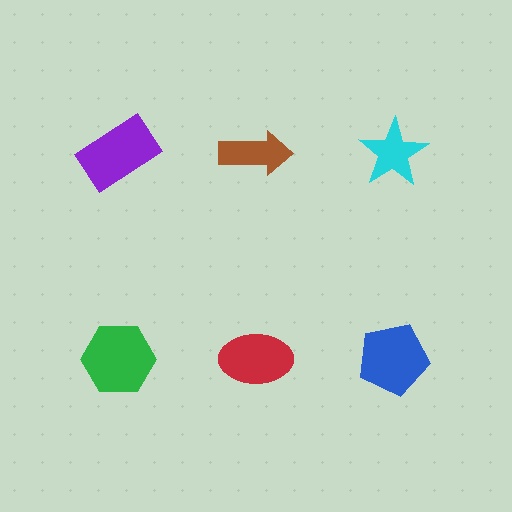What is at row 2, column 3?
A blue pentagon.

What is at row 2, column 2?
A red ellipse.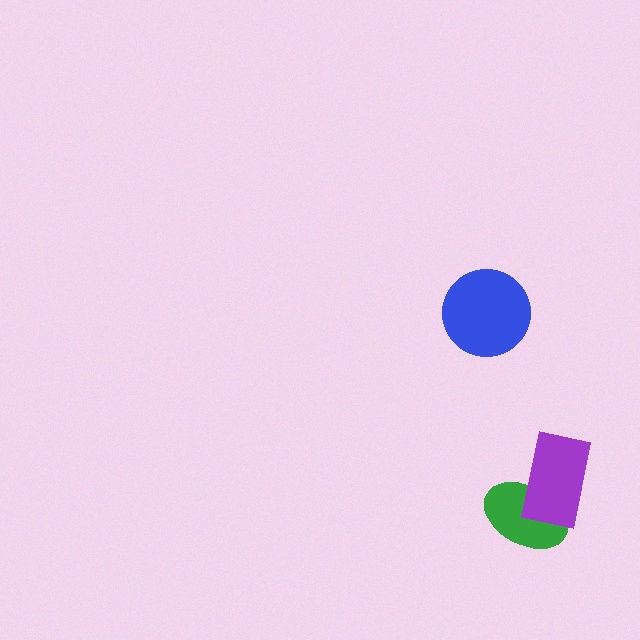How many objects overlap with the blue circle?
0 objects overlap with the blue circle.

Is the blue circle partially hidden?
No, no other shape covers it.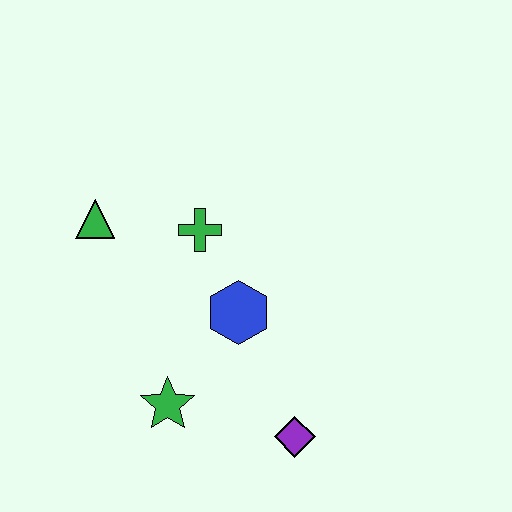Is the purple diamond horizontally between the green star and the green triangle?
No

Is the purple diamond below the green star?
Yes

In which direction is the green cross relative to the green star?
The green cross is above the green star.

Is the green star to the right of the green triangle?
Yes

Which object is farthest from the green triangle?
The purple diamond is farthest from the green triangle.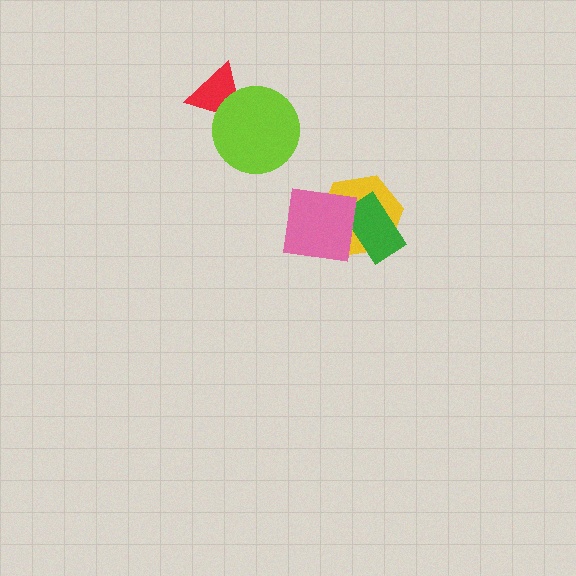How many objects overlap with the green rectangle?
2 objects overlap with the green rectangle.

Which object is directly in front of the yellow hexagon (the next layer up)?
The green rectangle is directly in front of the yellow hexagon.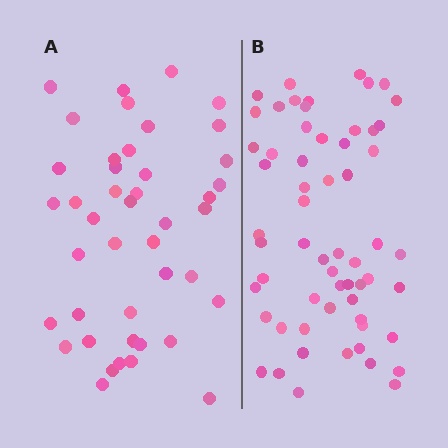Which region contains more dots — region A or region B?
Region B (the right region) has more dots.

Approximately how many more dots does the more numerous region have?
Region B has approximately 15 more dots than region A.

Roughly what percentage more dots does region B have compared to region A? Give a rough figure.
About 40% more.